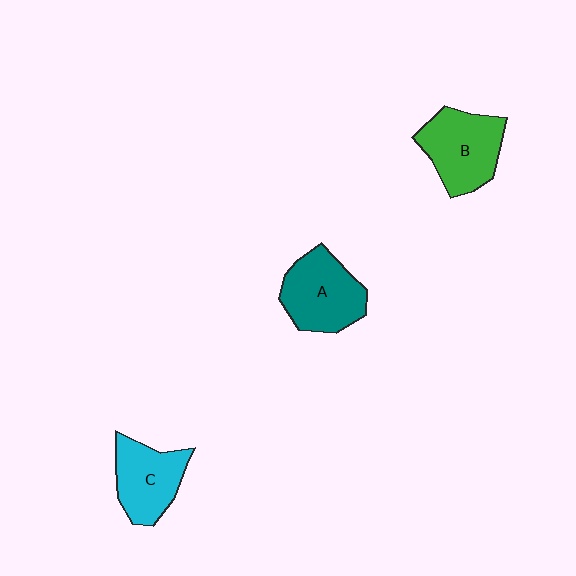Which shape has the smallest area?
Shape C (cyan).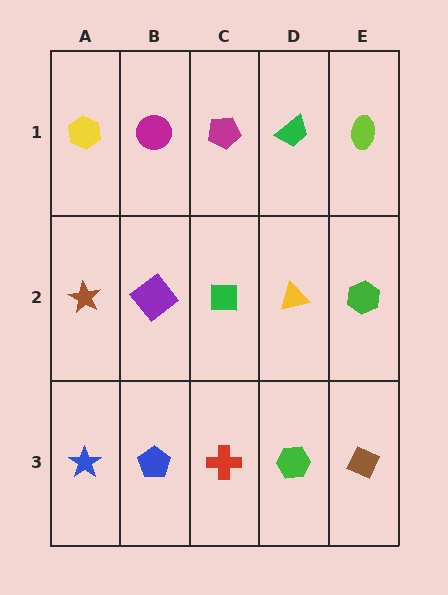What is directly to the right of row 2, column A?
A purple diamond.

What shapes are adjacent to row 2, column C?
A magenta pentagon (row 1, column C), a red cross (row 3, column C), a purple diamond (row 2, column B), a yellow triangle (row 2, column D).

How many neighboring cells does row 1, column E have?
2.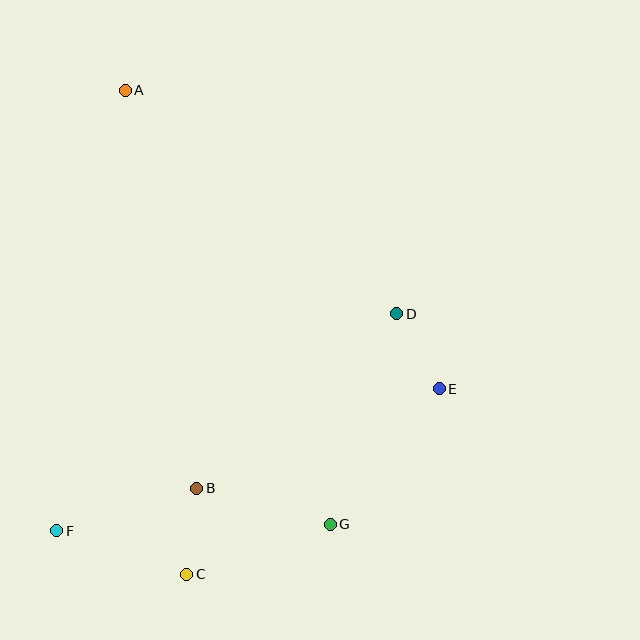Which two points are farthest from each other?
Points A and C are farthest from each other.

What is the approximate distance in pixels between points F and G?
The distance between F and G is approximately 273 pixels.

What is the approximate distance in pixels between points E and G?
The distance between E and G is approximately 174 pixels.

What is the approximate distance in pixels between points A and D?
The distance between A and D is approximately 352 pixels.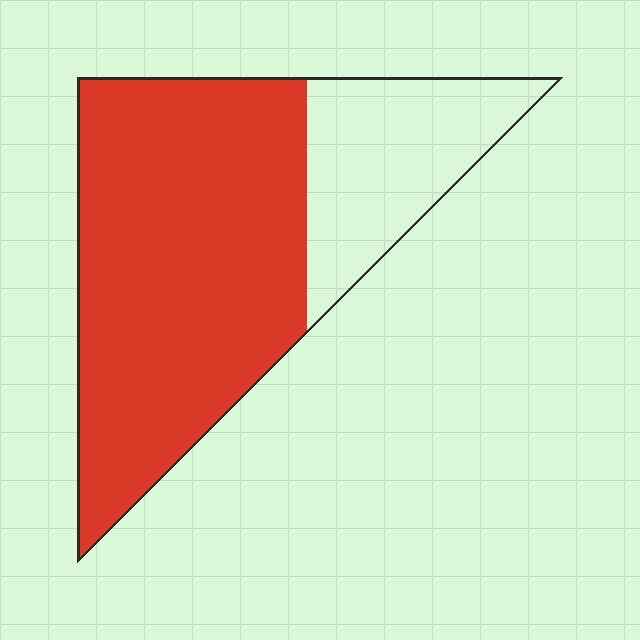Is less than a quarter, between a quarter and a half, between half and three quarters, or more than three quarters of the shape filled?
Between half and three quarters.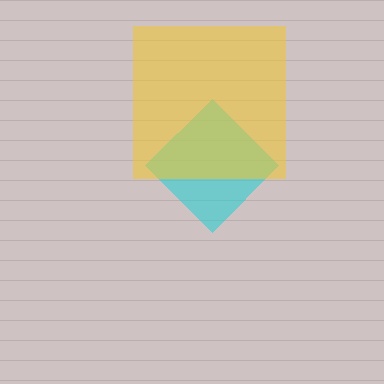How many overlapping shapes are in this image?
There are 2 overlapping shapes in the image.